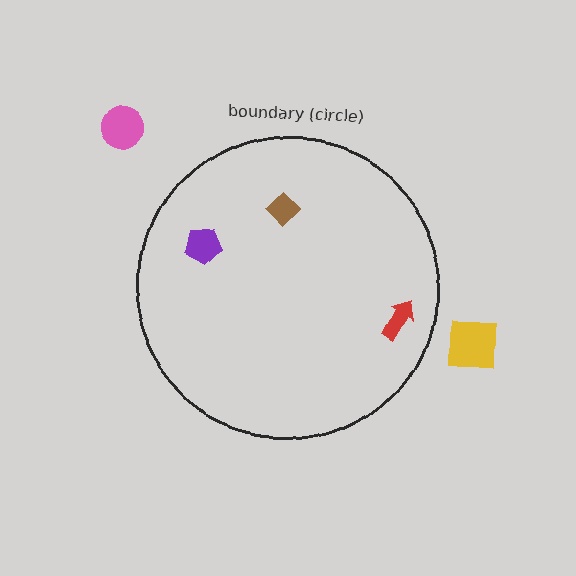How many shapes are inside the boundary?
3 inside, 2 outside.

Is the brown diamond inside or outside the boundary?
Inside.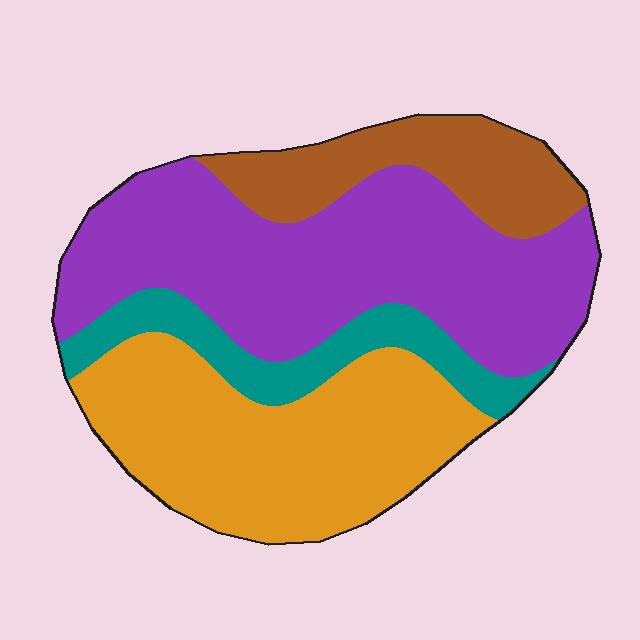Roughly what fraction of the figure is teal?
Teal takes up about one eighth (1/8) of the figure.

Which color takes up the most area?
Purple, at roughly 40%.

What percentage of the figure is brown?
Brown covers roughly 15% of the figure.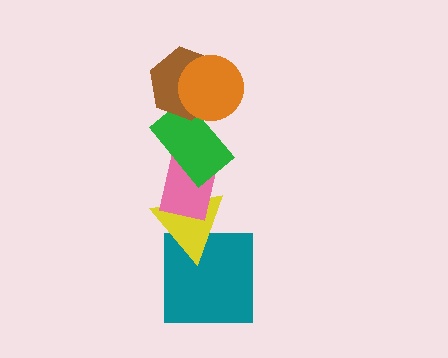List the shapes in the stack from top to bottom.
From top to bottom: the orange circle, the brown hexagon, the green rectangle, the pink rectangle, the yellow triangle, the teal square.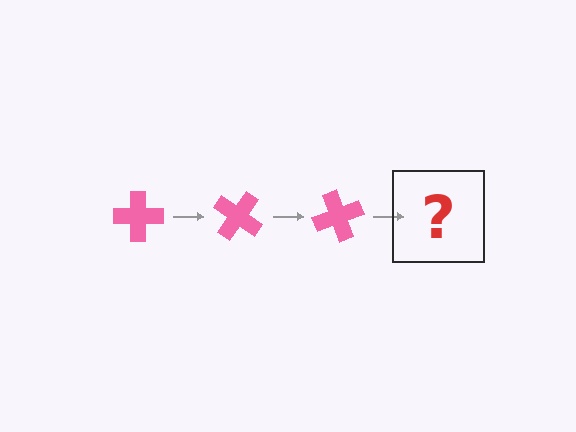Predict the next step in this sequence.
The next step is a pink cross rotated 105 degrees.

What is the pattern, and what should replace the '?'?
The pattern is that the cross rotates 35 degrees each step. The '?' should be a pink cross rotated 105 degrees.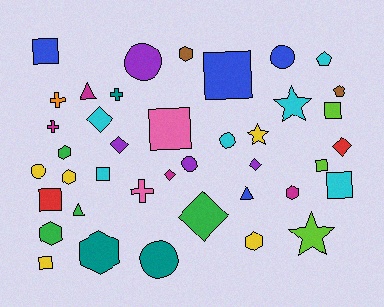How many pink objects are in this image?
There are 2 pink objects.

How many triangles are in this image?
There are 3 triangles.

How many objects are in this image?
There are 40 objects.